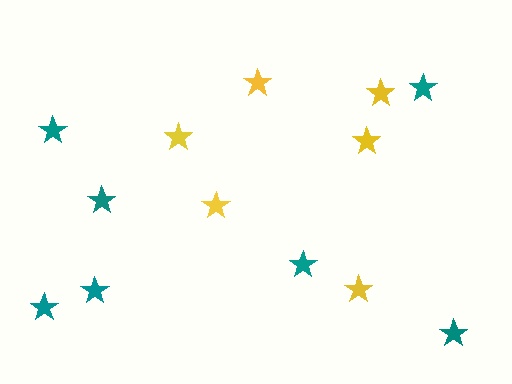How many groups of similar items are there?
There are 2 groups: one group of yellow stars (6) and one group of teal stars (7).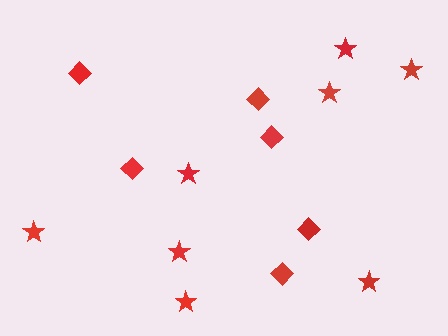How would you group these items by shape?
There are 2 groups: one group of diamonds (6) and one group of stars (8).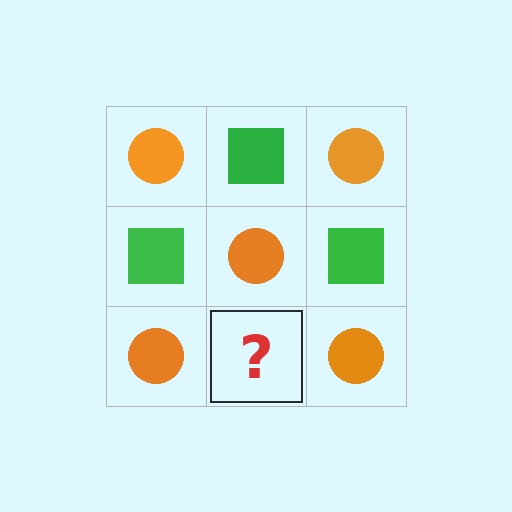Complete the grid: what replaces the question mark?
The question mark should be replaced with a green square.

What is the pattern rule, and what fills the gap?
The rule is that it alternates orange circle and green square in a checkerboard pattern. The gap should be filled with a green square.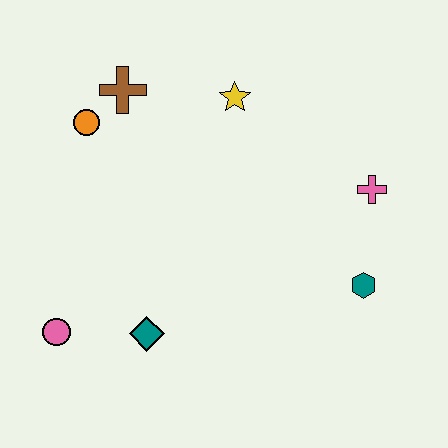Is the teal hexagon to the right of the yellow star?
Yes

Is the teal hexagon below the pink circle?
No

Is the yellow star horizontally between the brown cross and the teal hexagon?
Yes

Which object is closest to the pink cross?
The teal hexagon is closest to the pink cross.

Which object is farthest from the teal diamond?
The pink cross is farthest from the teal diamond.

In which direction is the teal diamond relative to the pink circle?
The teal diamond is to the right of the pink circle.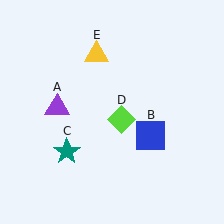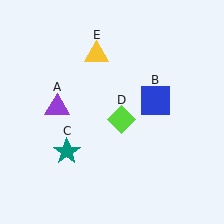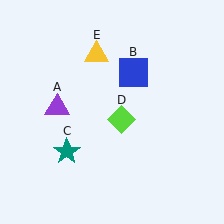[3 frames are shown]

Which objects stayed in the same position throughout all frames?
Purple triangle (object A) and teal star (object C) and lime diamond (object D) and yellow triangle (object E) remained stationary.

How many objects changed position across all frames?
1 object changed position: blue square (object B).